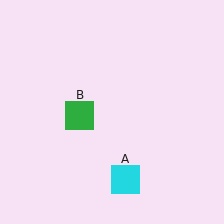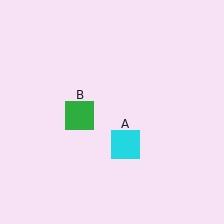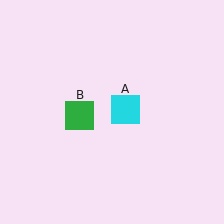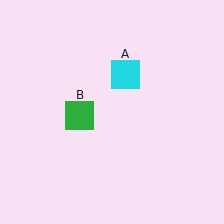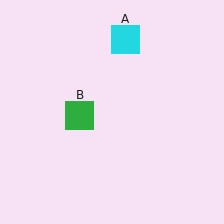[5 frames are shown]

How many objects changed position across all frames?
1 object changed position: cyan square (object A).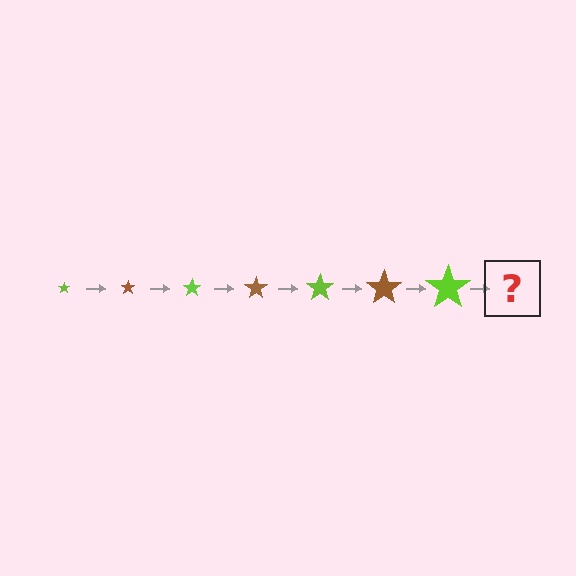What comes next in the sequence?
The next element should be a brown star, larger than the previous one.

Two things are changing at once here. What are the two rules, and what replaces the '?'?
The two rules are that the star grows larger each step and the color cycles through lime and brown. The '?' should be a brown star, larger than the previous one.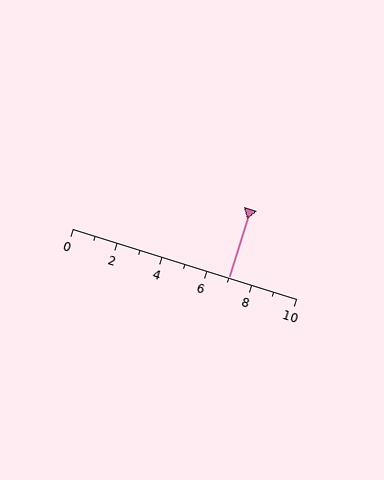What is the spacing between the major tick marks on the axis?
The major ticks are spaced 2 apart.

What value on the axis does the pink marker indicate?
The marker indicates approximately 7.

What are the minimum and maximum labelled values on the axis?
The axis runs from 0 to 10.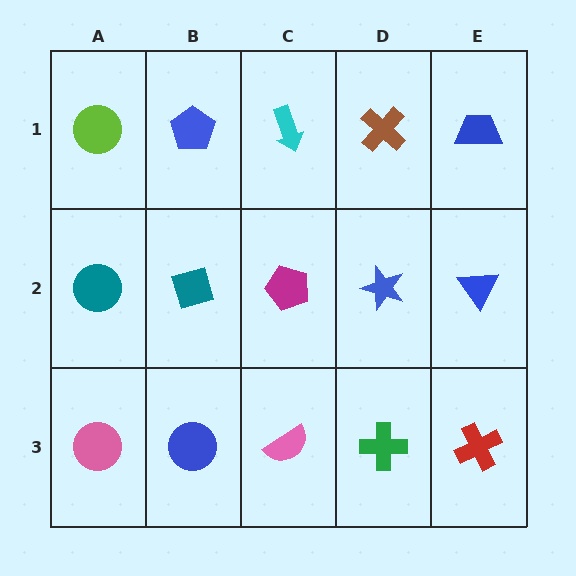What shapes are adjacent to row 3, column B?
A teal diamond (row 2, column B), a pink circle (row 3, column A), a pink semicircle (row 3, column C).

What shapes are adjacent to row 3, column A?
A teal circle (row 2, column A), a blue circle (row 3, column B).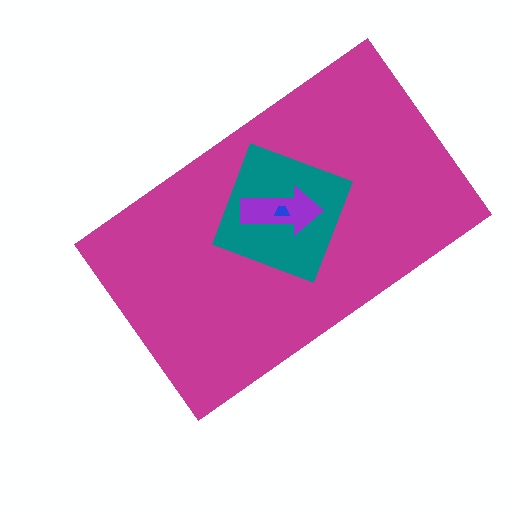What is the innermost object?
The blue trapezoid.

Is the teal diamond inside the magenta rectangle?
Yes.